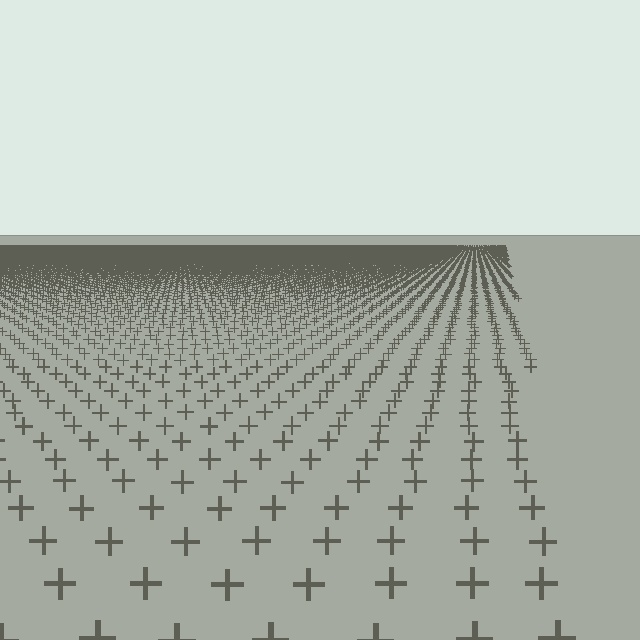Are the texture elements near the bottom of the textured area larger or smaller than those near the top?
Larger. Near the bottom, elements are closer to the viewer and appear at a bigger on-screen size.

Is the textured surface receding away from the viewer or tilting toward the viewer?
The surface is receding away from the viewer. Texture elements get smaller and denser toward the top.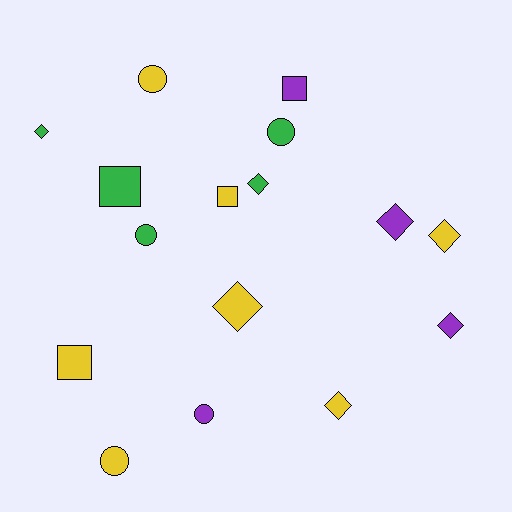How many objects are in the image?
There are 16 objects.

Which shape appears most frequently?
Diamond, with 7 objects.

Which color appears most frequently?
Yellow, with 7 objects.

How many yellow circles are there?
There are 2 yellow circles.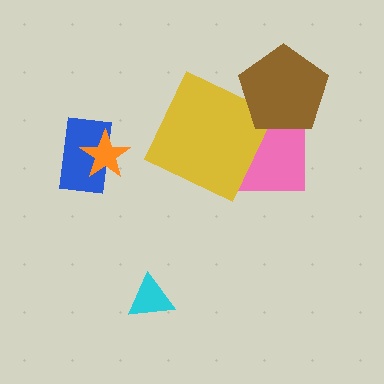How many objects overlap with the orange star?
1 object overlaps with the orange star.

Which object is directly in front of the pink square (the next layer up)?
The yellow square is directly in front of the pink square.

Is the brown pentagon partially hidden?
No, no other shape covers it.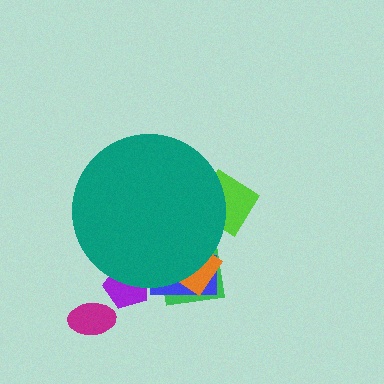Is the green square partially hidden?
Yes, the green square is partially hidden behind the teal circle.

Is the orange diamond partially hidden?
Yes, the orange diamond is partially hidden behind the teal circle.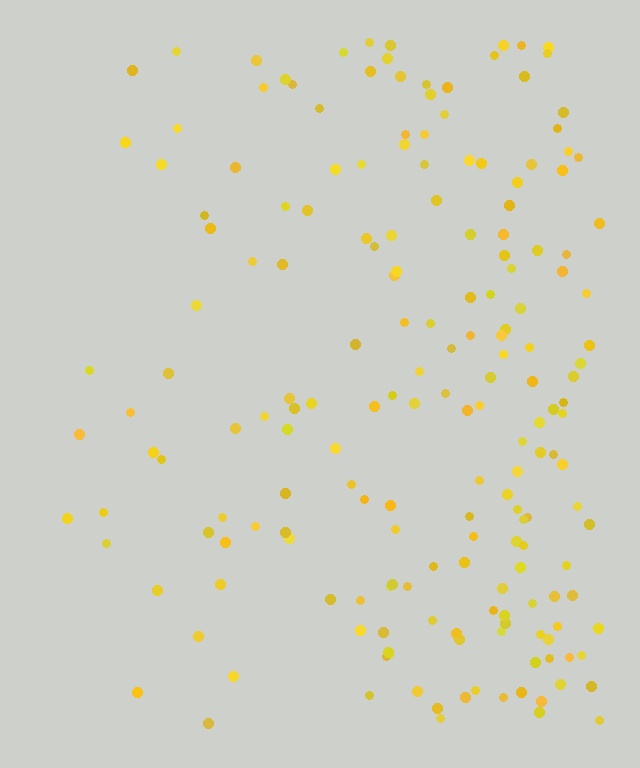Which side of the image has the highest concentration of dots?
The right.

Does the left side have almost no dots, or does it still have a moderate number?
Still a moderate number, just noticeably fewer than the right.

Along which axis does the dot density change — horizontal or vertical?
Horizontal.